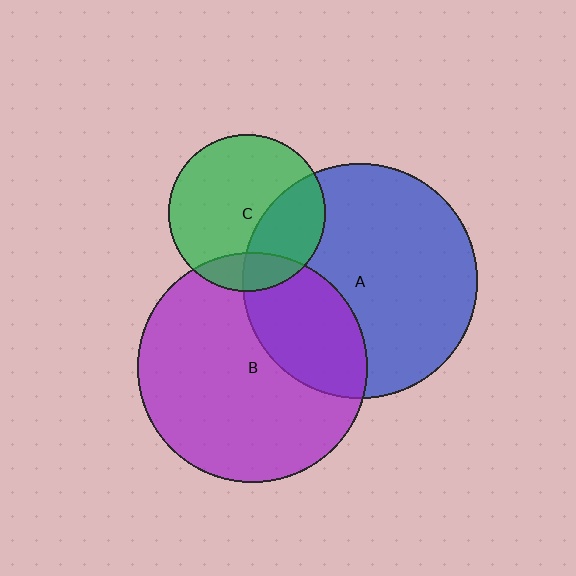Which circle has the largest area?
Circle A (blue).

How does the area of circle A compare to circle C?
Approximately 2.2 times.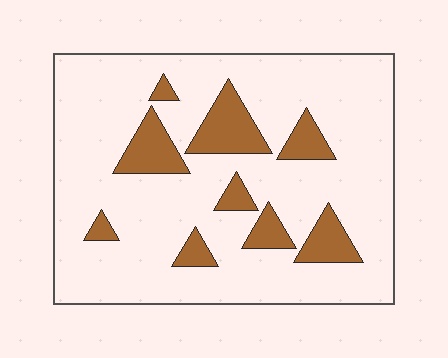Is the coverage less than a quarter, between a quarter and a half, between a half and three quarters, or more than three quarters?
Less than a quarter.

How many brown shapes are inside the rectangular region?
9.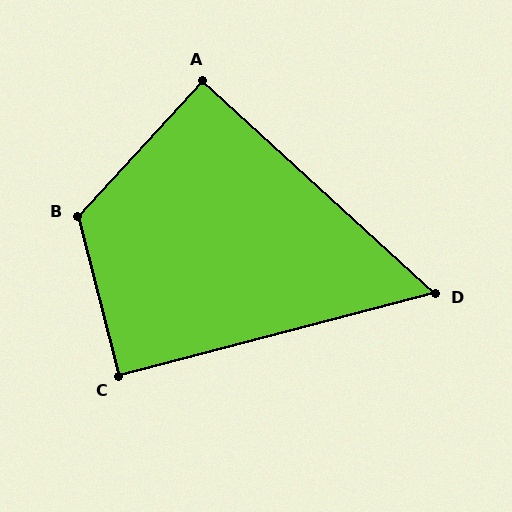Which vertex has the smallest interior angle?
D, at approximately 57 degrees.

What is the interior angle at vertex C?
Approximately 90 degrees (approximately right).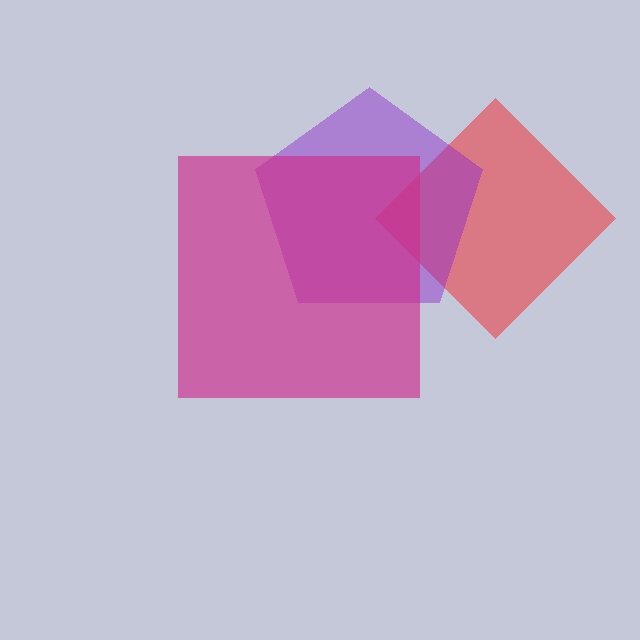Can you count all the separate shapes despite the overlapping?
Yes, there are 3 separate shapes.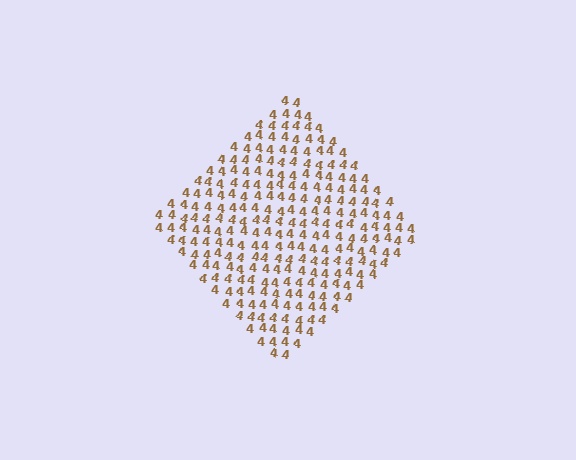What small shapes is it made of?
It is made of small digit 4's.